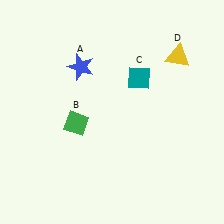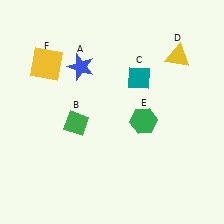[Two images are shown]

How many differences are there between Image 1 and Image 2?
There are 2 differences between the two images.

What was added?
A green hexagon (E), a yellow square (F) were added in Image 2.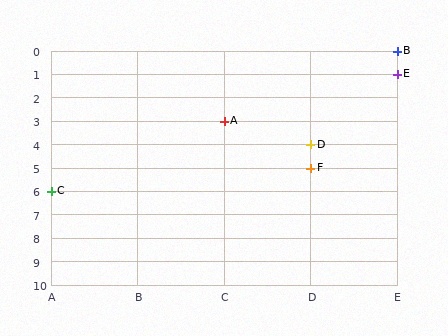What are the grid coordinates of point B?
Point B is at grid coordinates (E, 0).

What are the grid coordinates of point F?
Point F is at grid coordinates (D, 5).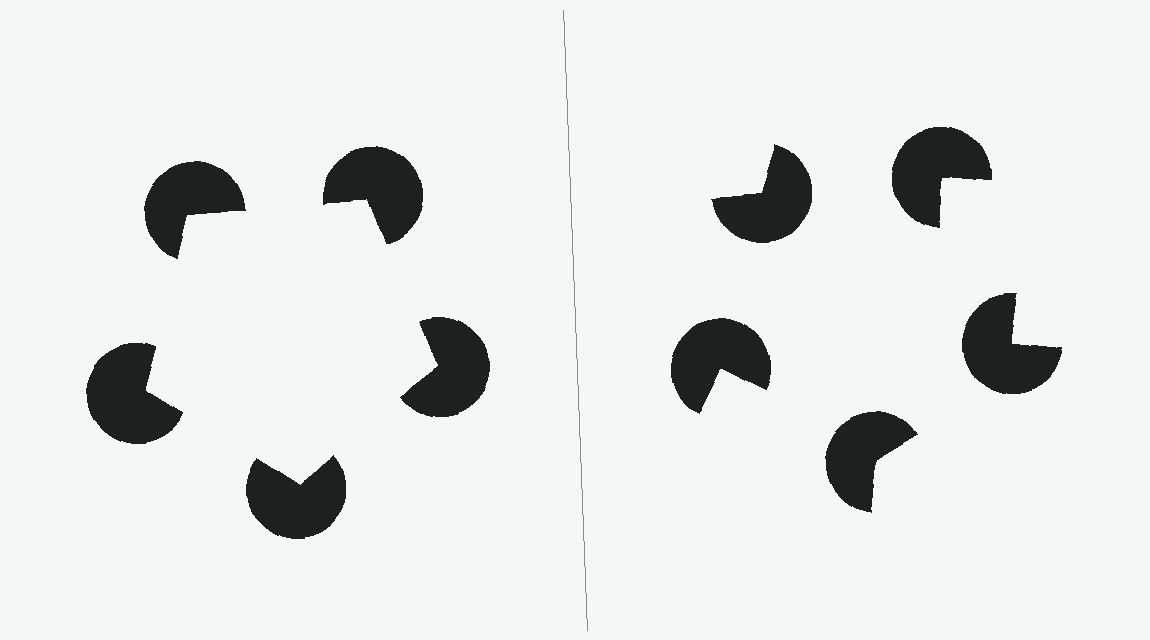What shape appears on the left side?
An illusory pentagon.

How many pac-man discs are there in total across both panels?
10 — 5 on each side.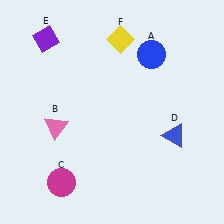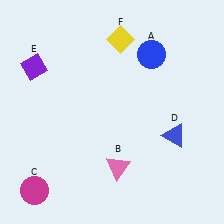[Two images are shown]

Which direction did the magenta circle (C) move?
The magenta circle (C) moved left.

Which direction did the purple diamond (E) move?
The purple diamond (E) moved down.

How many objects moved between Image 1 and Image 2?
3 objects moved between the two images.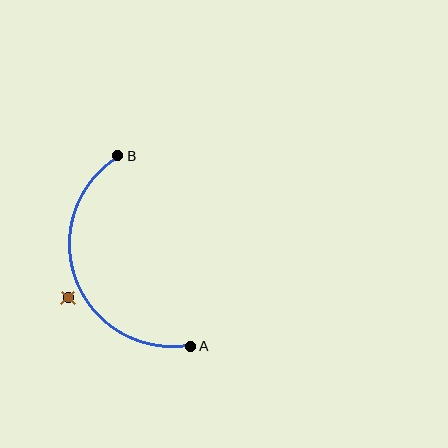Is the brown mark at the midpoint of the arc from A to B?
No — the brown mark does not lie on the arc at all. It sits slightly outside the curve.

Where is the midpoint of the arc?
The arc midpoint is the point on the curve farthest from the straight line joining A and B. It sits to the left of that line.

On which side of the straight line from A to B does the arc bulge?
The arc bulges to the left of the straight line connecting A and B.